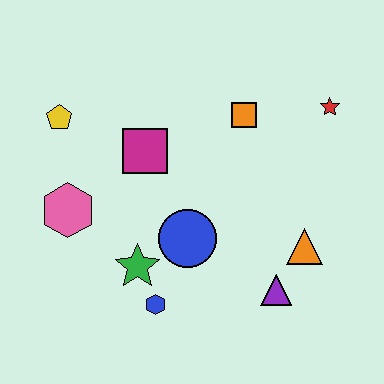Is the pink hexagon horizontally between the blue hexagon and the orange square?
No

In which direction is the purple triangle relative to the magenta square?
The purple triangle is below the magenta square.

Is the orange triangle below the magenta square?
Yes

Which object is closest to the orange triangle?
The purple triangle is closest to the orange triangle.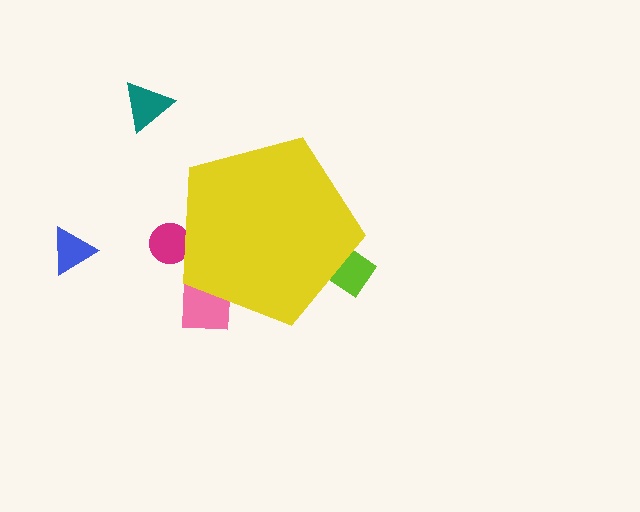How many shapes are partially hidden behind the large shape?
3 shapes are partially hidden.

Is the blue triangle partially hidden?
No, the blue triangle is fully visible.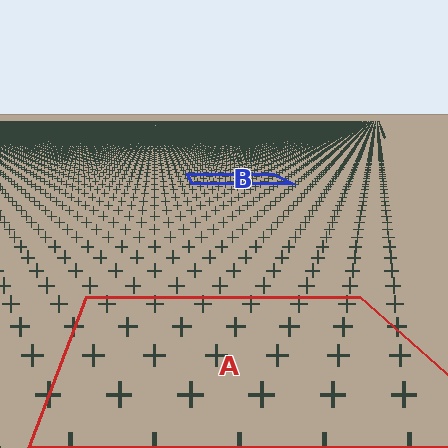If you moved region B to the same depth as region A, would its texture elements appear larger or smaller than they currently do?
They would appear larger. At a closer depth, the same texture elements are projected at a bigger on-screen size.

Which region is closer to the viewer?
Region A is closer. The texture elements there are larger and more spread out.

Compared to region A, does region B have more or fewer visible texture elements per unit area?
Region B has more texture elements per unit area — they are packed more densely because it is farther away.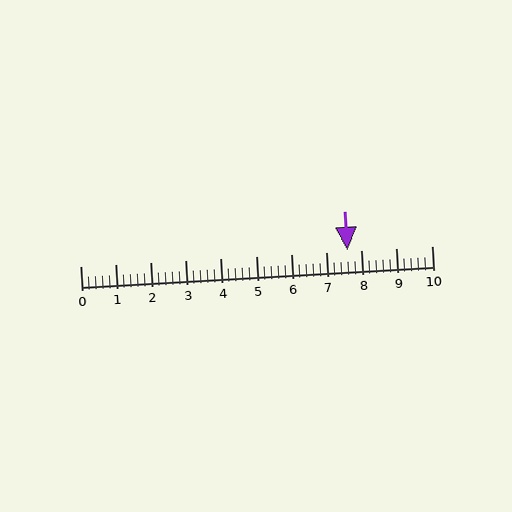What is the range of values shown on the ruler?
The ruler shows values from 0 to 10.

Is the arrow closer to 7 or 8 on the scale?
The arrow is closer to 8.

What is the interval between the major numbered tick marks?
The major tick marks are spaced 1 units apart.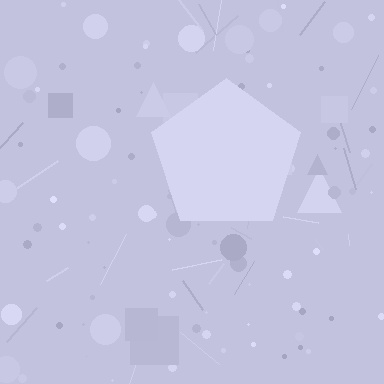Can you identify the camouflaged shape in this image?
The camouflaged shape is a pentagon.